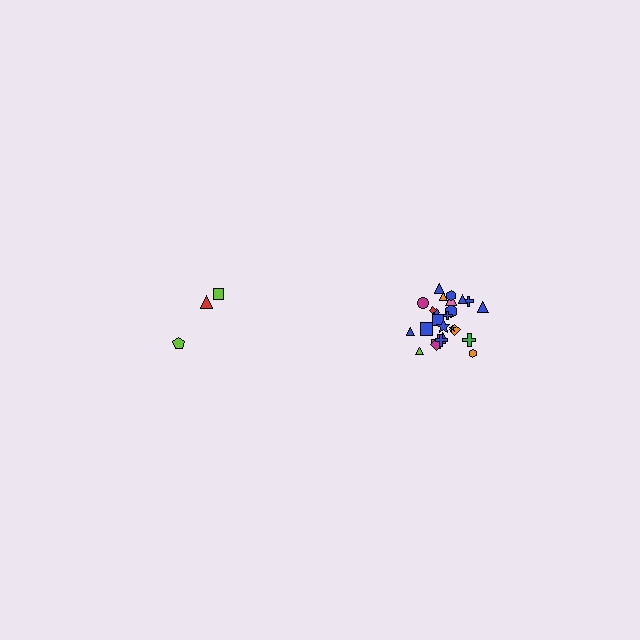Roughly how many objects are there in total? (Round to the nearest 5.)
Roughly 30 objects in total.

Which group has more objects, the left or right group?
The right group.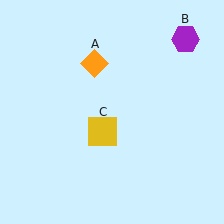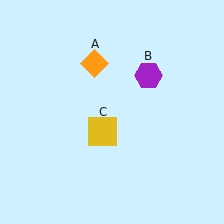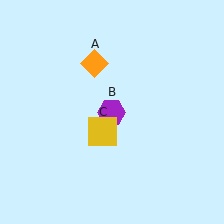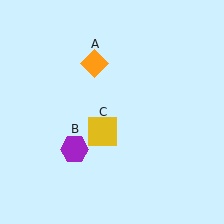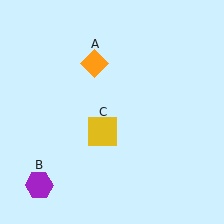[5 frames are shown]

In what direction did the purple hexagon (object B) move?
The purple hexagon (object B) moved down and to the left.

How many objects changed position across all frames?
1 object changed position: purple hexagon (object B).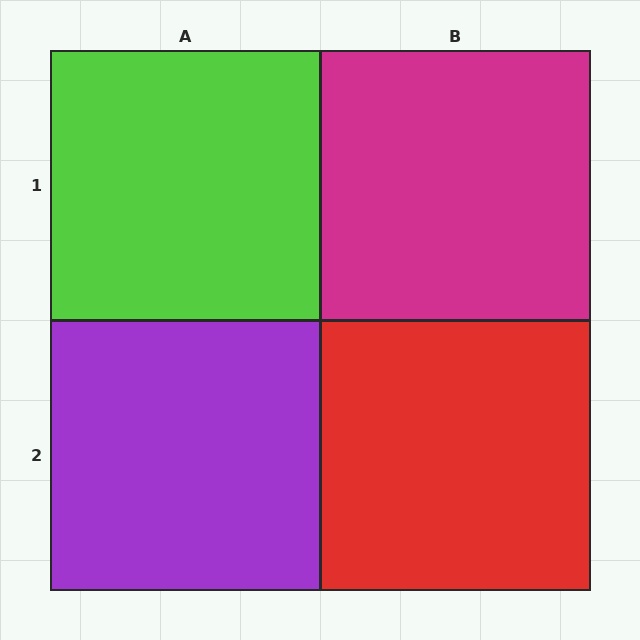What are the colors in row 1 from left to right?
Lime, magenta.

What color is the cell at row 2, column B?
Red.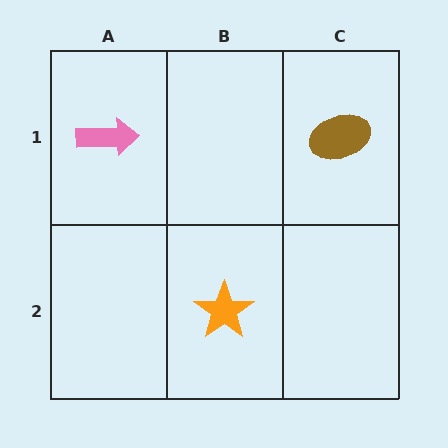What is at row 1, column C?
A brown ellipse.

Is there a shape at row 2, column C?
No, that cell is empty.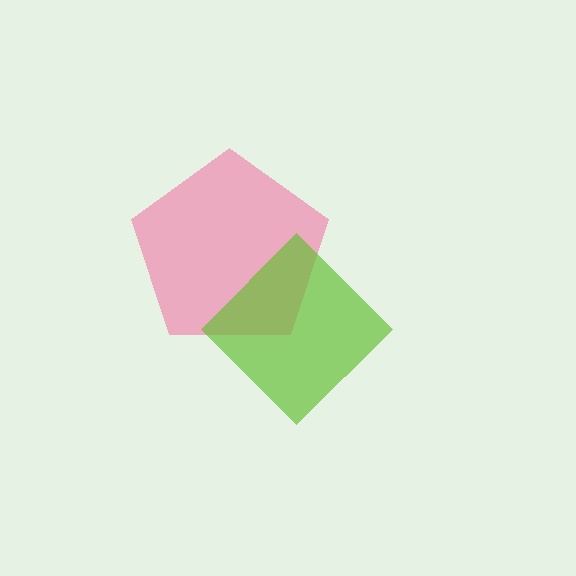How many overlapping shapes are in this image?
There are 2 overlapping shapes in the image.